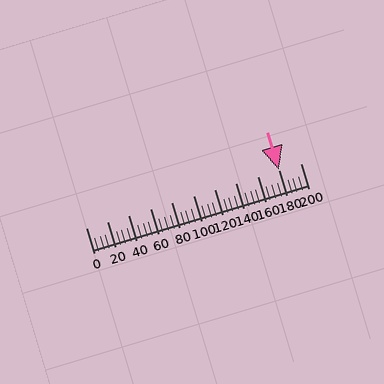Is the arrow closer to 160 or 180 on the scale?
The arrow is closer to 180.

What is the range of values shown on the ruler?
The ruler shows values from 0 to 200.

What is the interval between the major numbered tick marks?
The major tick marks are spaced 20 units apart.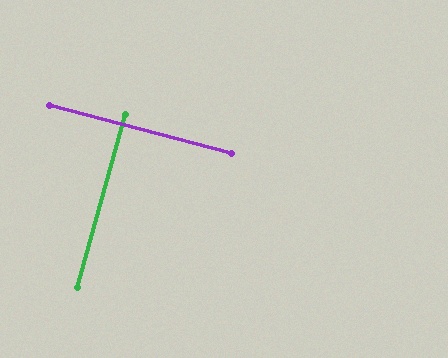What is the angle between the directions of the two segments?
Approximately 89 degrees.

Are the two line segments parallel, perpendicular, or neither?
Perpendicular — they meet at approximately 89°.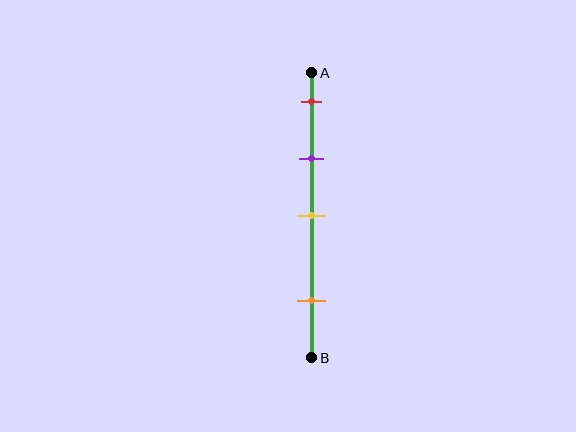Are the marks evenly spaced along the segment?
No, the marks are not evenly spaced.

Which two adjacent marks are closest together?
The red and purple marks are the closest adjacent pair.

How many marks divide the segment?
There are 4 marks dividing the segment.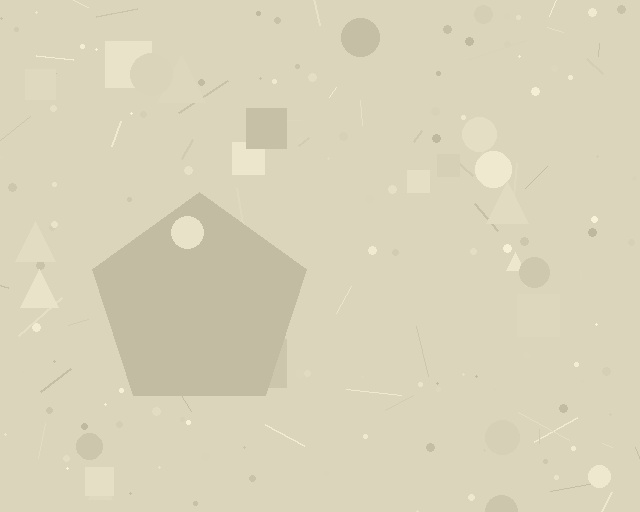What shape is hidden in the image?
A pentagon is hidden in the image.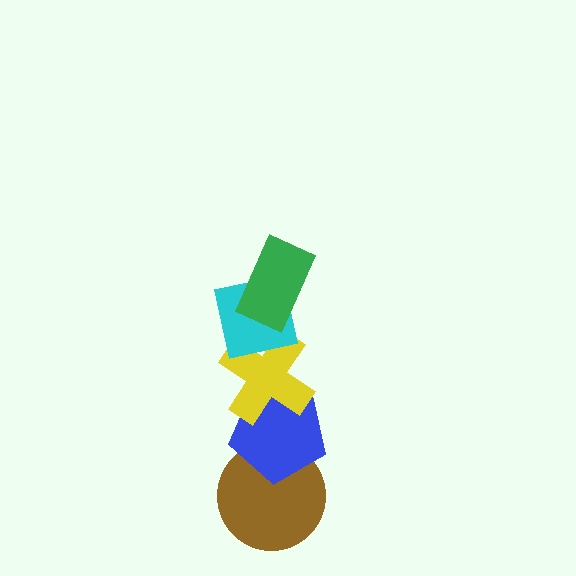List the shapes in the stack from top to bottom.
From top to bottom: the green rectangle, the cyan square, the yellow cross, the blue pentagon, the brown circle.